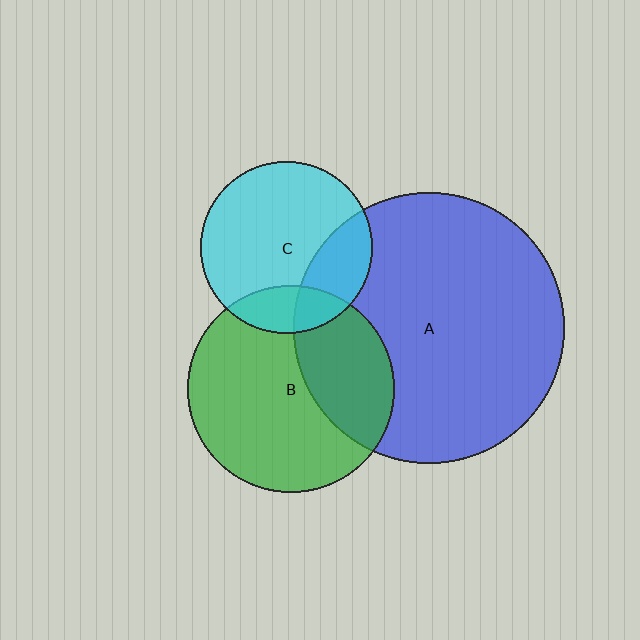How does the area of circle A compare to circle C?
Approximately 2.5 times.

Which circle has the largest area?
Circle A (blue).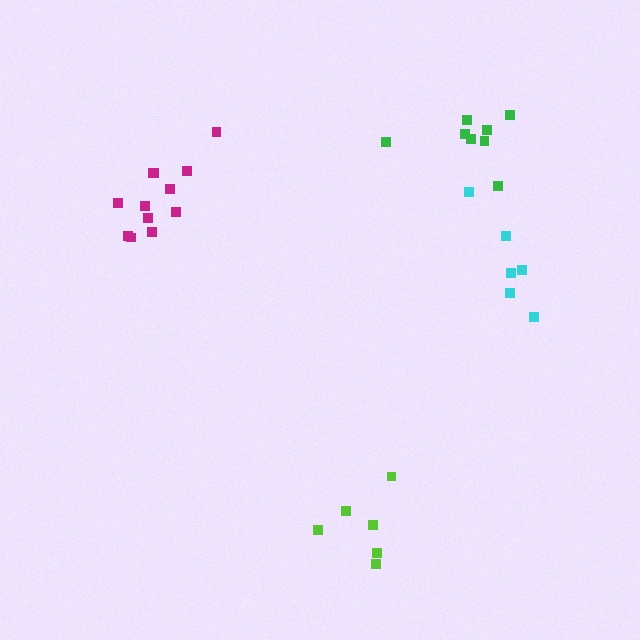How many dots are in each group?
Group 1: 6 dots, Group 2: 12 dots, Group 3: 6 dots, Group 4: 8 dots (32 total).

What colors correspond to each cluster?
The clusters are colored: cyan, magenta, lime, green.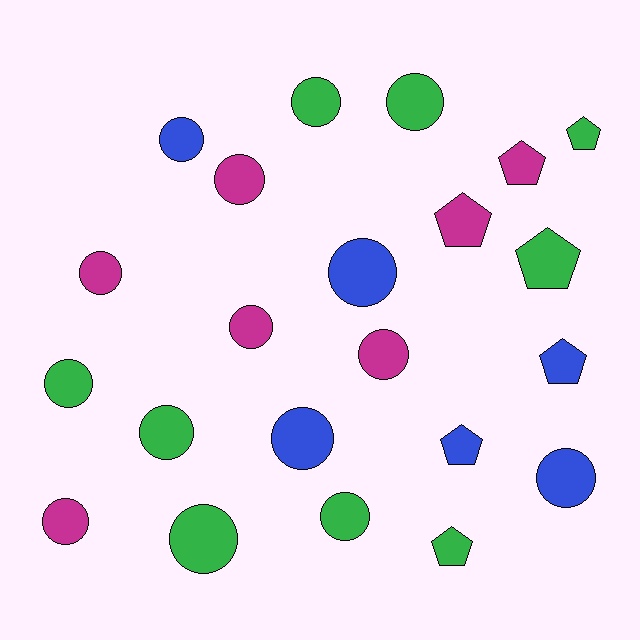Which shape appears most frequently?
Circle, with 15 objects.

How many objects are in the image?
There are 22 objects.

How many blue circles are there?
There are 4 blue circles.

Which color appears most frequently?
Green, with 9 objects.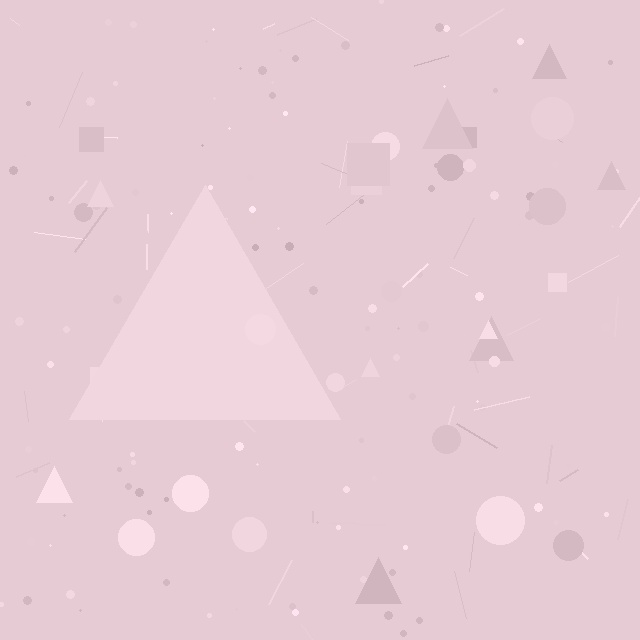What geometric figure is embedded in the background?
A triangle is embedded in the background.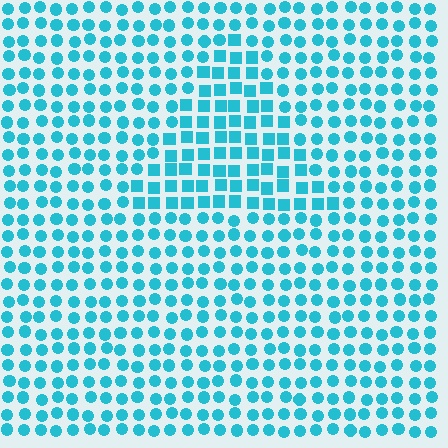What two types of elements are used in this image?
The image uses squares inside the triangle region and circles outside it.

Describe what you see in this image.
The image is filled with small cyan elements arranged in a uniform grid. A triangle-shaped region contains squares, while the surrounding area contains circles. The boundary is defined purely by the change in element shape.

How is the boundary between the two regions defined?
The boundary is defined by a change in element shape: squares inside vs. circles outside. All elements share the same color and spacing.